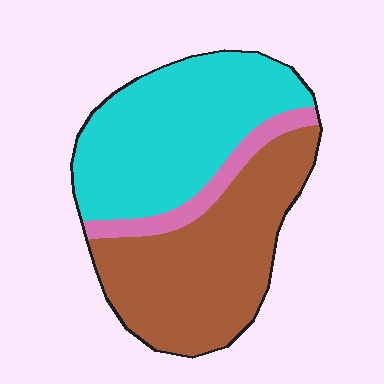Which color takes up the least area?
Pink, at roughly 10%.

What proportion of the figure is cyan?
Cyan takes up between a third and a half of the figure.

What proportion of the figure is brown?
Brown takes up between a third and a half of the figure.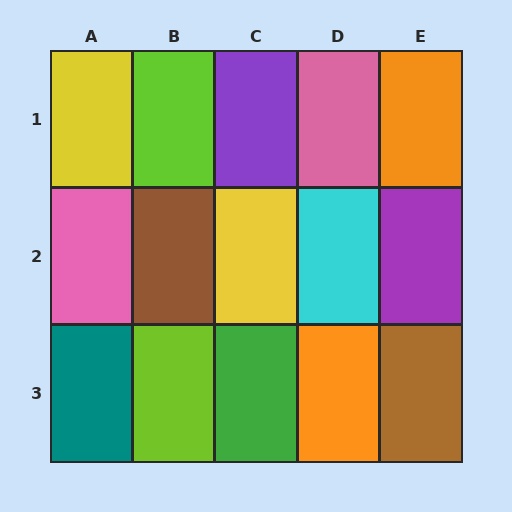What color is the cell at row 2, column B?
Brown.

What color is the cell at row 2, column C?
Yellow.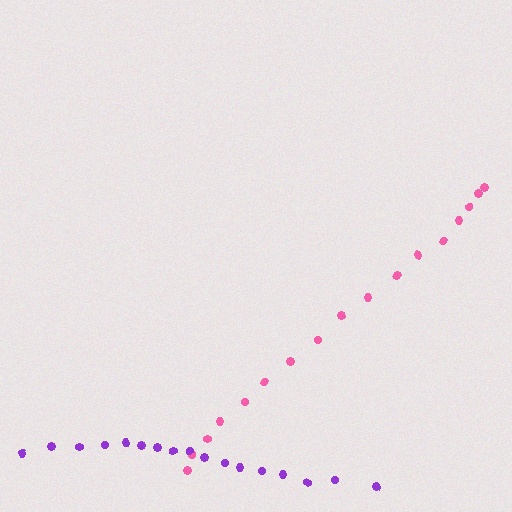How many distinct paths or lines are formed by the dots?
There are 2 distinct paths.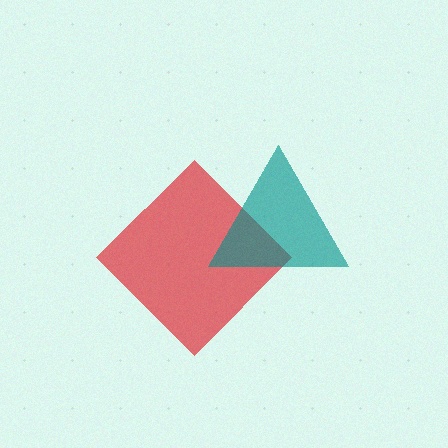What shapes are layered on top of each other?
The layered shapes are: a red diamond, a teal triangle.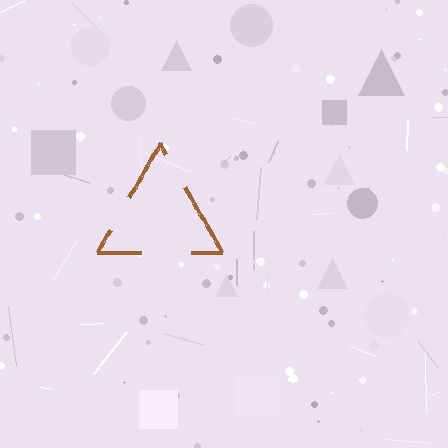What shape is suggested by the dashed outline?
The dashed outline suggests a triangle.